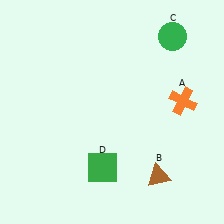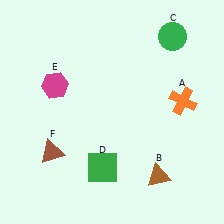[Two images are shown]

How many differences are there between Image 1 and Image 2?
There are 2 differences between the two images.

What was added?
A magenta hexagon (E), a brown triangle (F) were added in Image 2.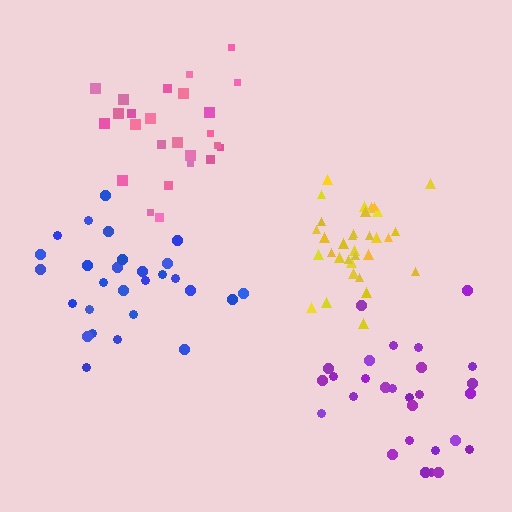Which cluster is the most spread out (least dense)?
Purple.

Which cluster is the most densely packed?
Yellow.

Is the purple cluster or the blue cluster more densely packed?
Blue.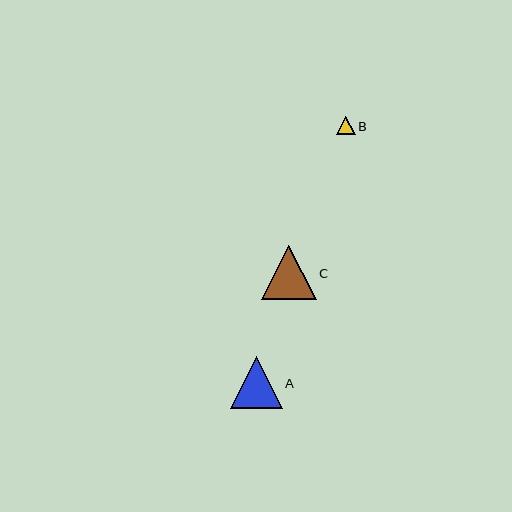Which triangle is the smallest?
Triangle B is the smallest with a size of approximately 18 pixels.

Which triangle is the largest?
Triangle C is the largest with a size of approximately 54 pixels.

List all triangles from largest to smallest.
From largest to smallest: C, A, B.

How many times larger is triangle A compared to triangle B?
Triangle A is approximately 2.9 times the size of triangle B.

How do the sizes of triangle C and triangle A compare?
Triangle C and triangle A are approximately the same size.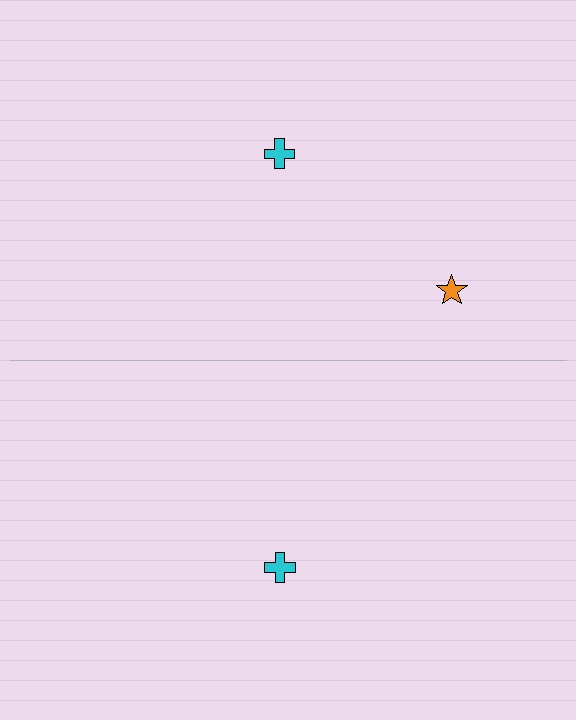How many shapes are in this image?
There are 3 shapes in this image.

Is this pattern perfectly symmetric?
No, the pattern is not perfectly symmetric. A orange star is missing from the bottom side.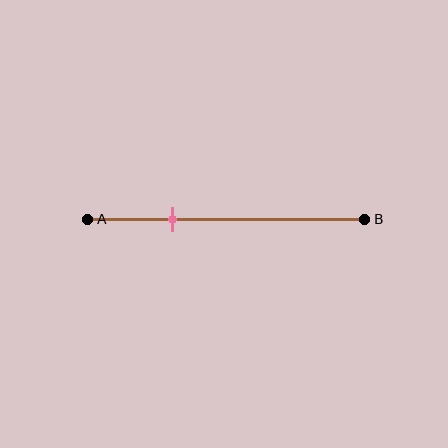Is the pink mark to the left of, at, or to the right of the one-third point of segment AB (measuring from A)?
The pink mark is approximately at the one-third point of segment AB.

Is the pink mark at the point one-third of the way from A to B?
Yes, the mark is approximately at the one-third point.